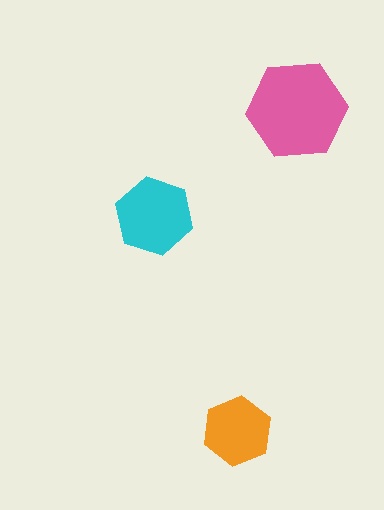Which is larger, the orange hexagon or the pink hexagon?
The pink one.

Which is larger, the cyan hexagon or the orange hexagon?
The cyan one.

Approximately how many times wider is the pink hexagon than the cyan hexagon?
About 1.5 times wider.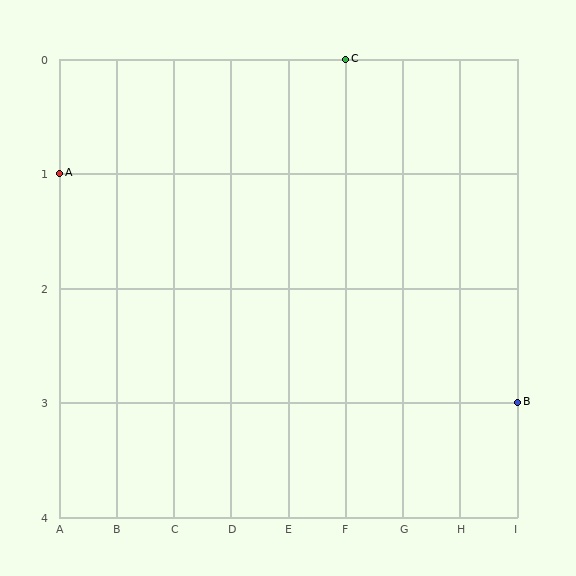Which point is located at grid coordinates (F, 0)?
Point C is at (F, 0).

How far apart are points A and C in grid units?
Points A and C are 5 columns and 1 row apart (about 5.1 grid units diagonally).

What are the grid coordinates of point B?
Point B is at grid coordinates (I, 3).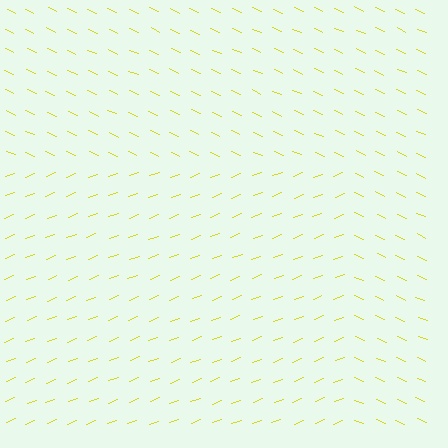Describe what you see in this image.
The image is filled with small yellow line segments. A rectangle region in the image has lines oriented differently from the surrounding lines, creating a visible texture boundary.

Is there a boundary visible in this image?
Yes, there is a texture boundary formed by a change in line orientation.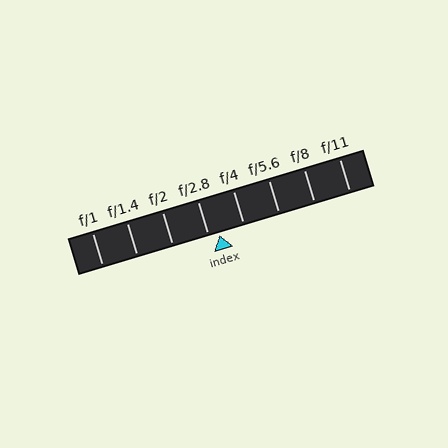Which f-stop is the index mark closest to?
The index mark is closest to f/2.8.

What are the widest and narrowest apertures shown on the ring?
The widest aperture shown is f/1 and the narrowest is f/11.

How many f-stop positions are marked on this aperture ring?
There are 8 f-stop positions marked.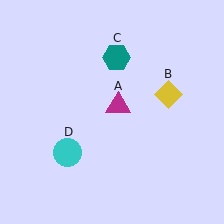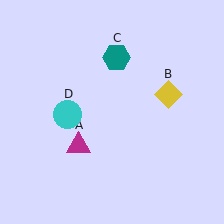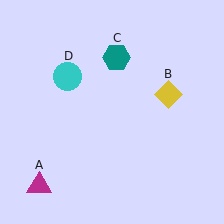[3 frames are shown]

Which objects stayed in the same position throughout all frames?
Yellow diamond (object B) and teal hexagon (object C) remained stationary.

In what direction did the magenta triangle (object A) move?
The magenta triangle (object A) moved down and to the left.